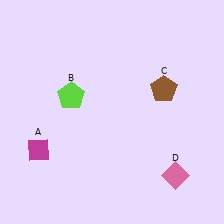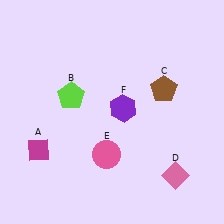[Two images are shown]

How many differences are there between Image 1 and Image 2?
There are 2 differences between the two images.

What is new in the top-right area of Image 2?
A purple hexagon (F) was added in the top-right area of Image 2.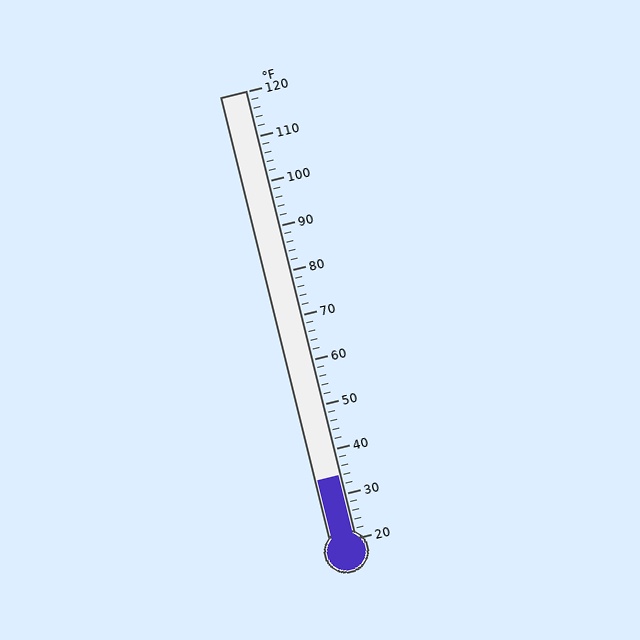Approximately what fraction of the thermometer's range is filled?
The thermometer is filled to approximately 15% of its range.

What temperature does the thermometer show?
The thermometer shows approximately 34°F.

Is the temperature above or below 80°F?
The temperature is below 80°F.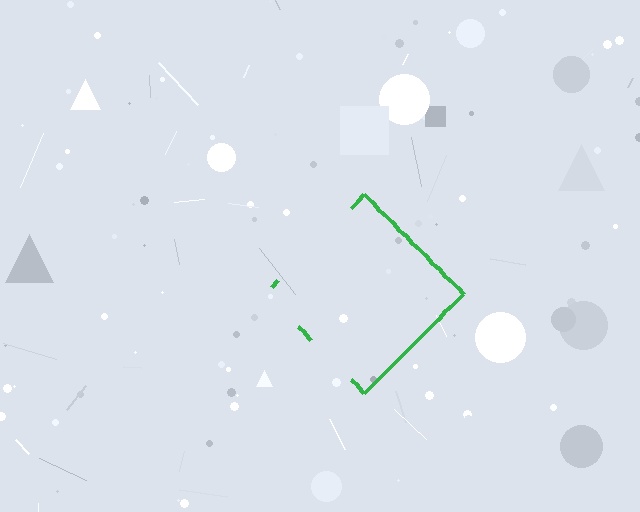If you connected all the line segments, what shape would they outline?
They would outline a diamond.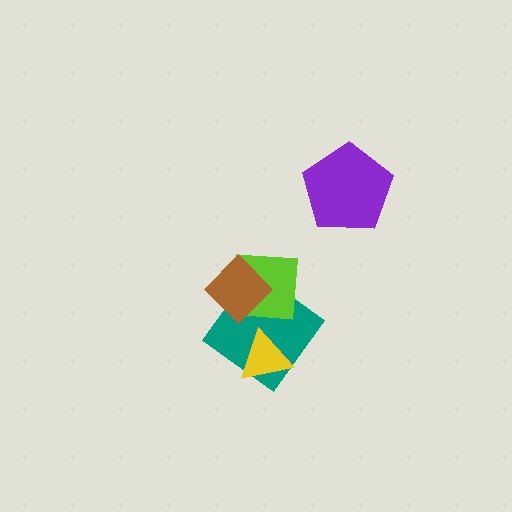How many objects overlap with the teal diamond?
3 objects overlap with the teal diamond.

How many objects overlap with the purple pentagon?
0 objects overlap with the purple pentagon.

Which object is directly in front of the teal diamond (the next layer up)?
The lime square is directly in front of the teal diamond.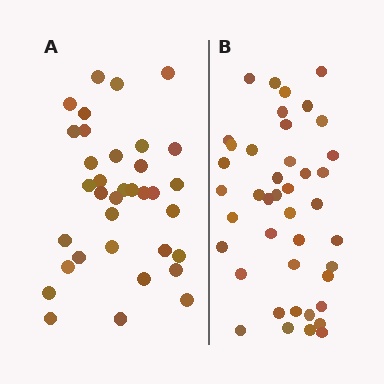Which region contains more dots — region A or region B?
Region B (the right region) has more dots.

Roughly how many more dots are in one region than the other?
Region B has roughly 8 or so more dots than region A.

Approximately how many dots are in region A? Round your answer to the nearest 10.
About 40 dots. (The exact count is 35, which rounds to 40.)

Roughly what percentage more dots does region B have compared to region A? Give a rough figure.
About 20% more.